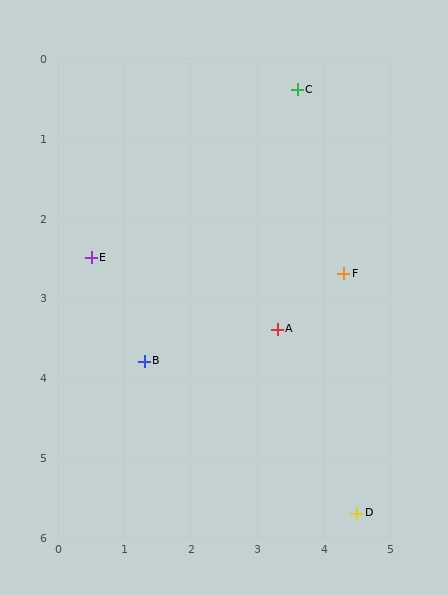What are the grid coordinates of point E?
Point E is at approximately (0.5, 2.5).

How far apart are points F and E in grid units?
Points F and E are about 3.8 grid units apart.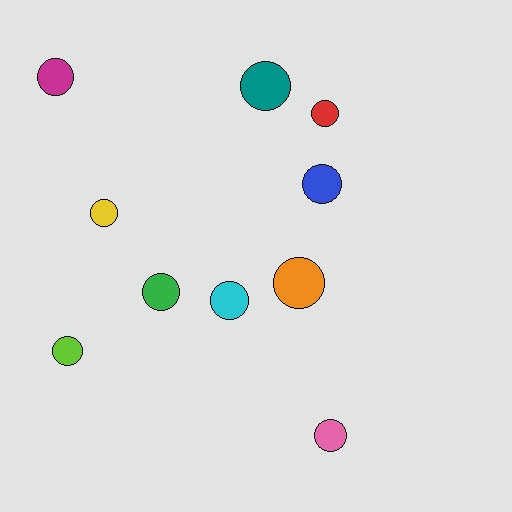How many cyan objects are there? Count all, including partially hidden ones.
There is 1 cyan object.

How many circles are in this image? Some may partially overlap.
There are 10 circles.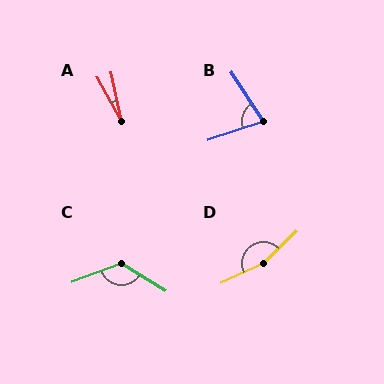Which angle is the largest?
D, at approximately 161 degrees.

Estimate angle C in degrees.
Approximately 127 degrees.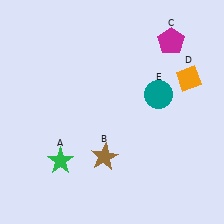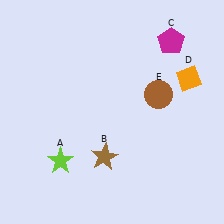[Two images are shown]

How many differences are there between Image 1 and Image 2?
There are 2 differences between the two images.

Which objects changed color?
A changed from green to lime. E changed from teal to brown.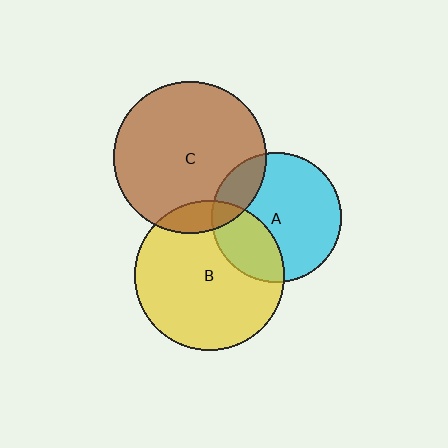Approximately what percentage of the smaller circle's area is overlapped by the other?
Approximately 30%.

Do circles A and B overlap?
Yes.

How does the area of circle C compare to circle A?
Approximately 1.4 times.